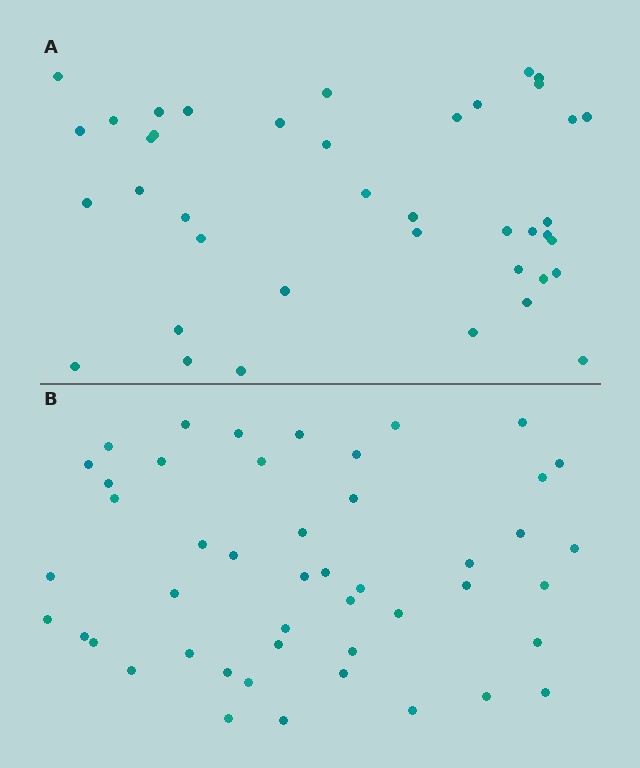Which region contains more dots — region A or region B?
Region B (the bottom region) has more dots.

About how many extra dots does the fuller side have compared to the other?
Region B has roughly 8 or so more dots than region A.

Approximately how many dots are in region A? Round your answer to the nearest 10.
About 40 dots.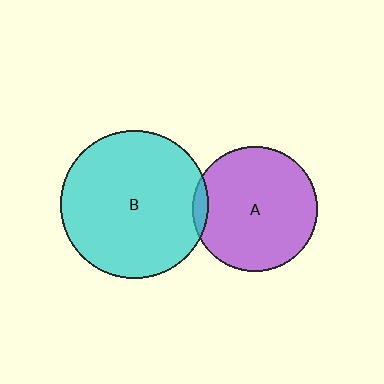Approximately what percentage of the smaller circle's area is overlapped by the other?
Approximately 5%.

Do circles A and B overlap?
Yes.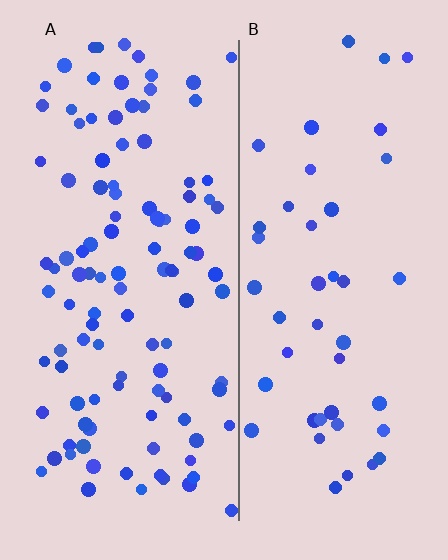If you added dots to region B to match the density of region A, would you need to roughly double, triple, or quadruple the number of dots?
Approximately double.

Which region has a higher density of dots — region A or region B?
A (the left).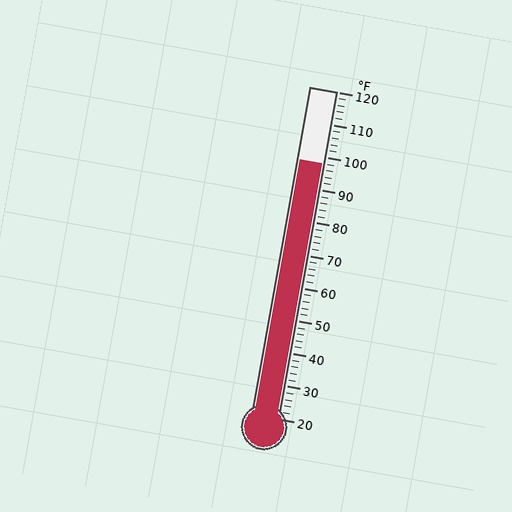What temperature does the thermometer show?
The thermometer shows approximately 98°F.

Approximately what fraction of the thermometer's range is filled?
The thermometer is filled to approximately 80% of its range.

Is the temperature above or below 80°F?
The temperature is above 80°F.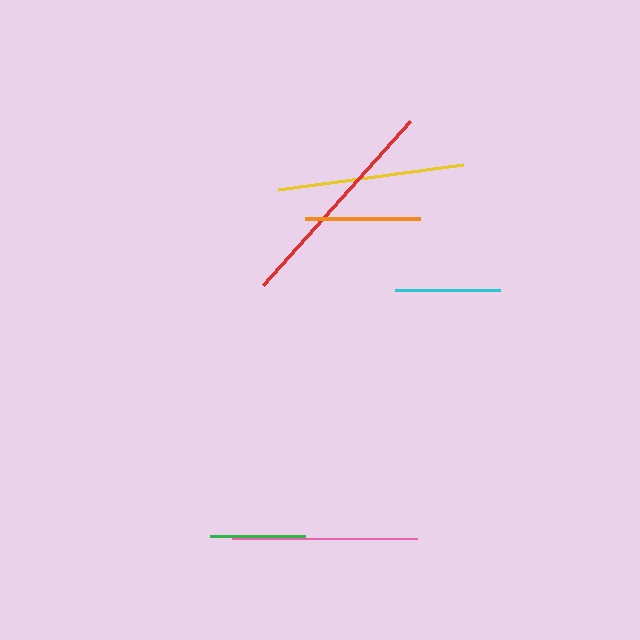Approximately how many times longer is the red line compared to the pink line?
The red line is approximately 1.2 times the length of the pink line.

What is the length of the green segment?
The green segment is approximately 95 pixels long.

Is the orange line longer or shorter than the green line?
The orange line is longer than the green line.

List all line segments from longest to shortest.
From longest to shortest: red, yellow, pink, orange, cyan, green.